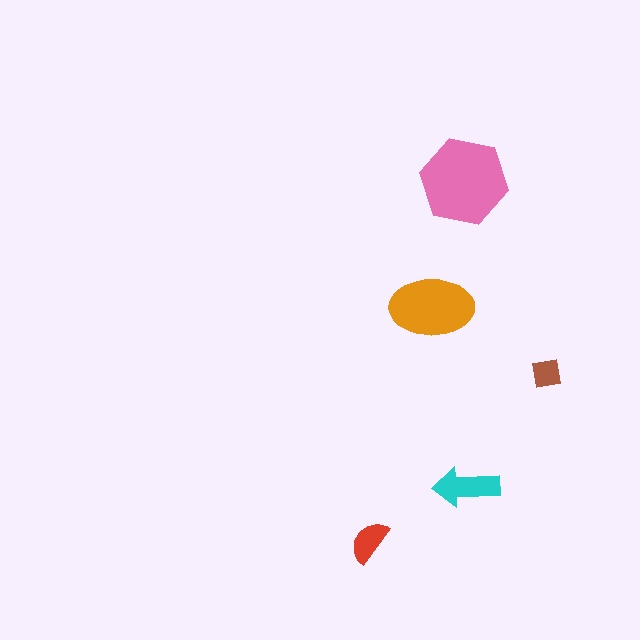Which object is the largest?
The pink hexagon.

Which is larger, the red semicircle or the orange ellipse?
The orange ellipse.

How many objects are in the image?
There are 5 objects in the image.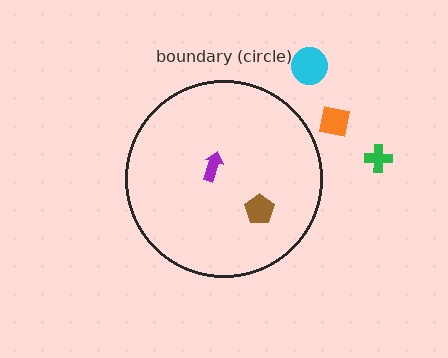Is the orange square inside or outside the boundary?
Outside.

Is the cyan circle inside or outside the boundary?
Outside.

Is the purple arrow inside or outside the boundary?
Inside.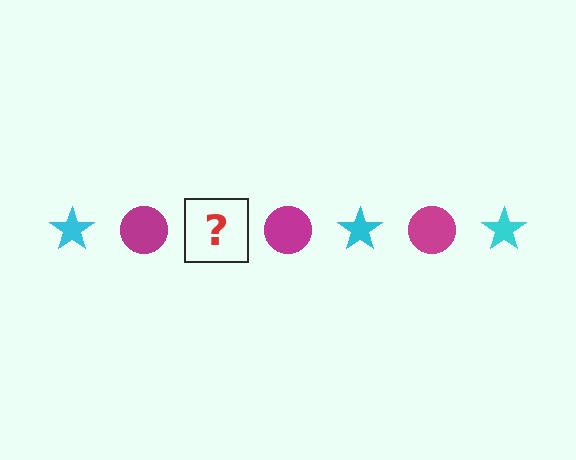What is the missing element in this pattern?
The missing element is a cyan star.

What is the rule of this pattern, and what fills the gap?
The rule is that the pattern alternates between cyan star and magenta circle. The gap should be filled with a cyan star.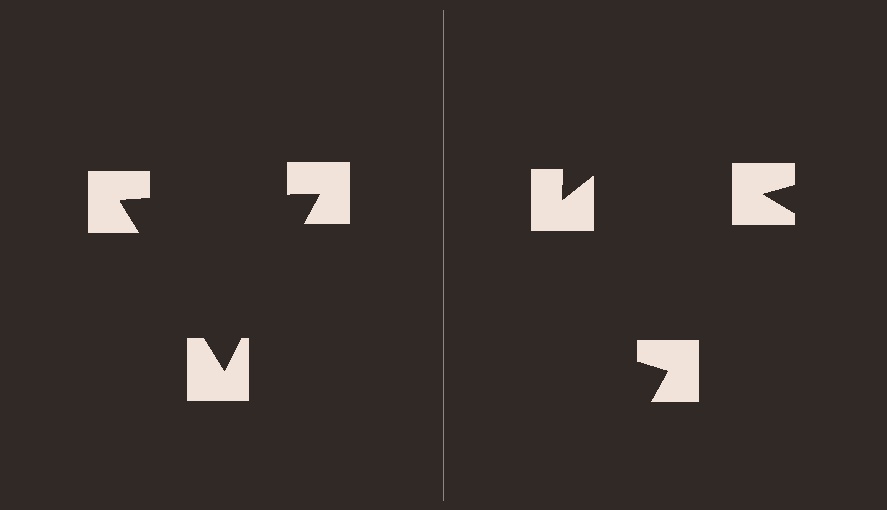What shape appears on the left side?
An illusory triangle.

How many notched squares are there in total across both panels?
6 — 3 on each side.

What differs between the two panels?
The notched squares are positioned identically on both sides; only the wedge orientations differ. On the left they align to a triangle; on the right they are misaligned.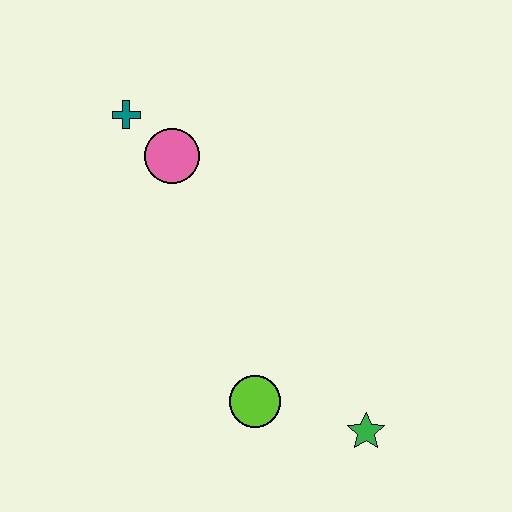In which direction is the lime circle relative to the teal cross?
The lime circle is below the teal cross.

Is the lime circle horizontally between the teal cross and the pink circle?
No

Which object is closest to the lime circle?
The green star is closest to the lime circle.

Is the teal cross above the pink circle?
Yes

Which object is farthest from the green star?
The teal cross is farthest from the green star.